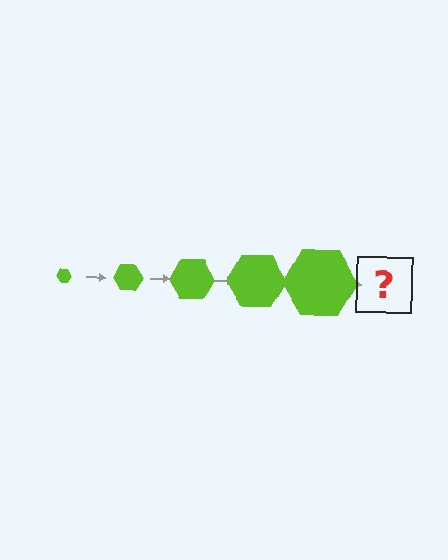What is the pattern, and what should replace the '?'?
The pattern is that the hexagon gets progressively larger each step. The '?' should be a lime hexagon, larger than the previous one.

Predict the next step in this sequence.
The next step is a lime hexagon, larger than the previous one.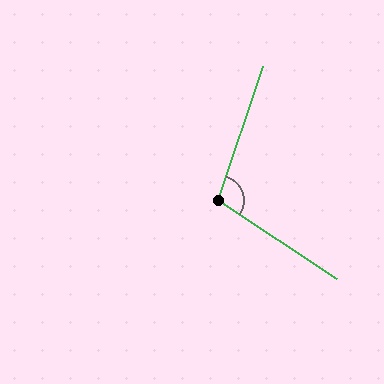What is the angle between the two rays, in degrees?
Approximately 105 degrees.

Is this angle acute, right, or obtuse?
It is obtuse.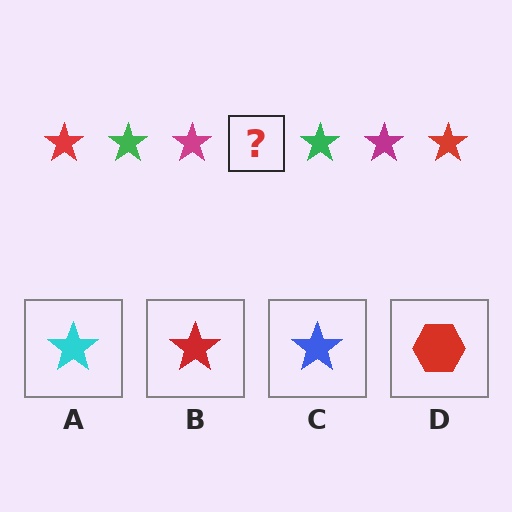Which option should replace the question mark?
Option B.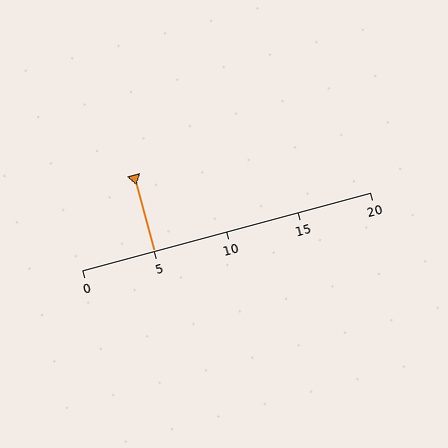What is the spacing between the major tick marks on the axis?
The major ticks are spaced 5 apart.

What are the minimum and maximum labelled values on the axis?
The axis runs from 0 to 20.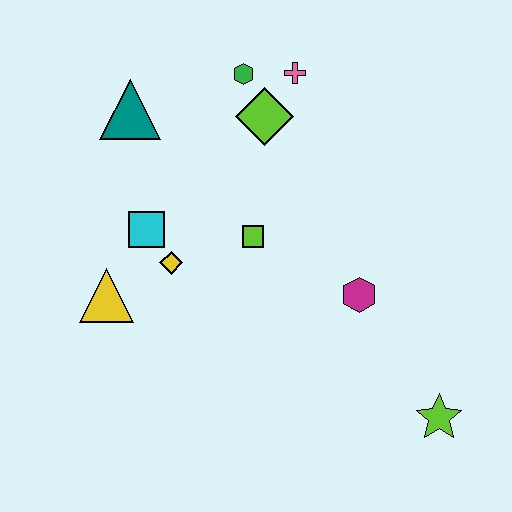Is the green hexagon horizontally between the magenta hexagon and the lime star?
No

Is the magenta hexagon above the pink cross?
No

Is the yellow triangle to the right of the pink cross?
No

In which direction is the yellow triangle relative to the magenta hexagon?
The yellow triangle is to the left of the magenta hexagon.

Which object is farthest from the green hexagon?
The lime star is farthest from the green hexagon.